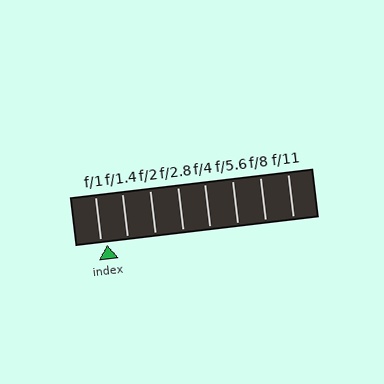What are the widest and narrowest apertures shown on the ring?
The widest aperture shown is f/1 and the narrowest is f/11.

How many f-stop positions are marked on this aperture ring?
There are 8 f-stop positions marked.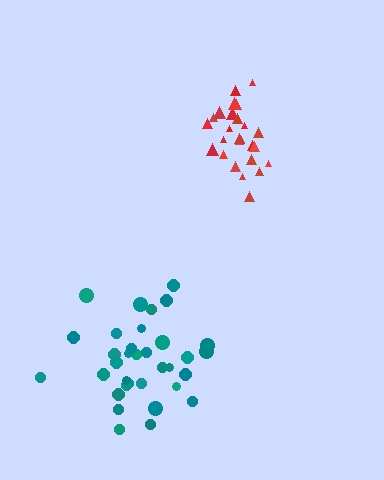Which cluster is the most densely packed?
Red.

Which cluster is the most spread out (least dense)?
Teal.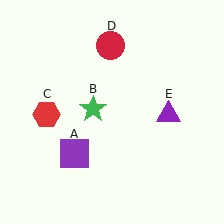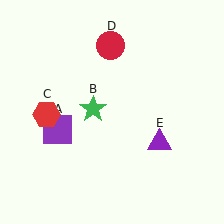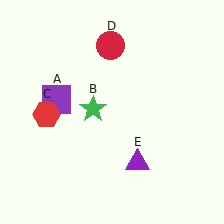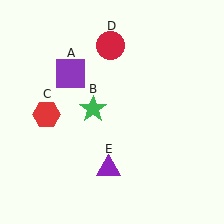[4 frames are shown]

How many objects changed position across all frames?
2 objects changed position: purple square (object A), purple triangle (object E).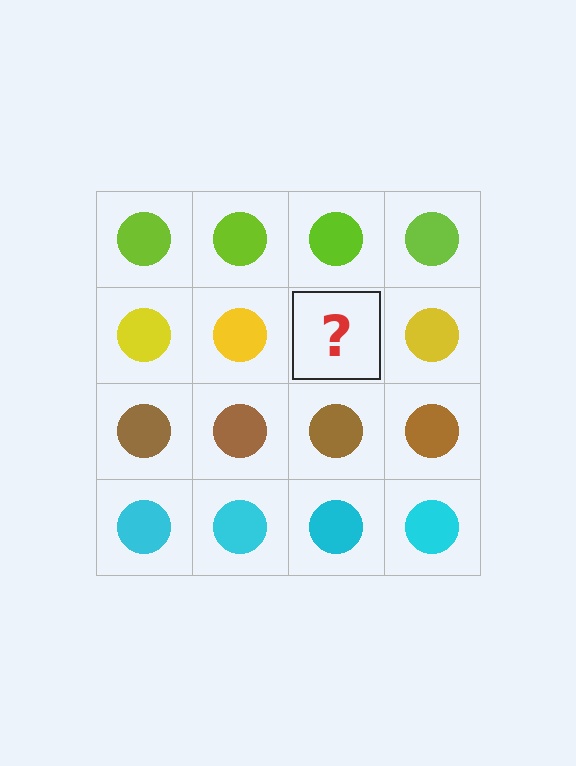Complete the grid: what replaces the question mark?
The question mark should be replaced with a yellow circle.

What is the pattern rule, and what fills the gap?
The rule is that each row has a consistent color. The gap should be filled with a yellow circle.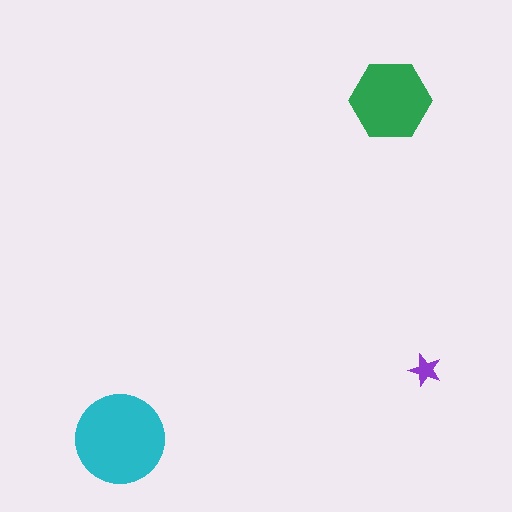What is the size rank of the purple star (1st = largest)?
3rd.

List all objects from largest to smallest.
The cyan circle, the green hexagon, the purple star.